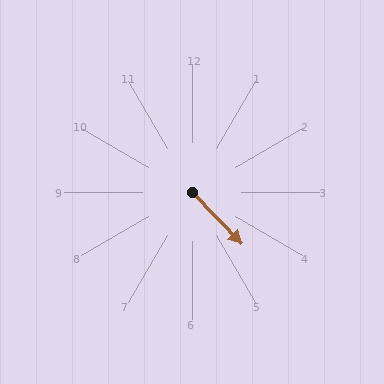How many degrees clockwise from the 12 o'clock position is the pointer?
Approximately 136 degrees.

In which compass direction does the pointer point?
Southeast.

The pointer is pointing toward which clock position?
Roughly 5 o'clock.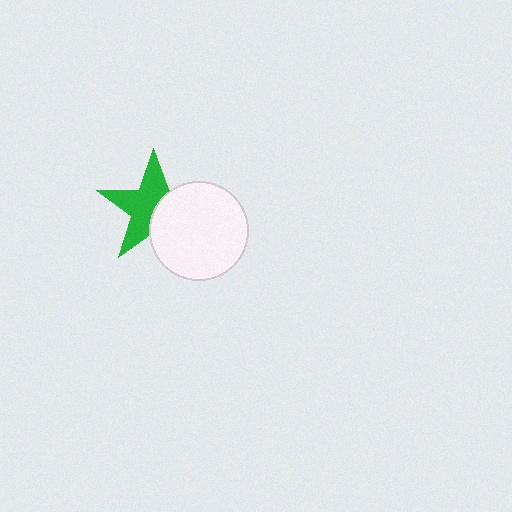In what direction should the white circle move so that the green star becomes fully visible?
The white circle should move toward the lower-right. That is the shortest direction to clear the overlap and leave the green star fully visible.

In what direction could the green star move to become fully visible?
The green star could move toward the upper-left. That would shift it out from behind the white circle entirely.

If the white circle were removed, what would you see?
You would see the complete green star.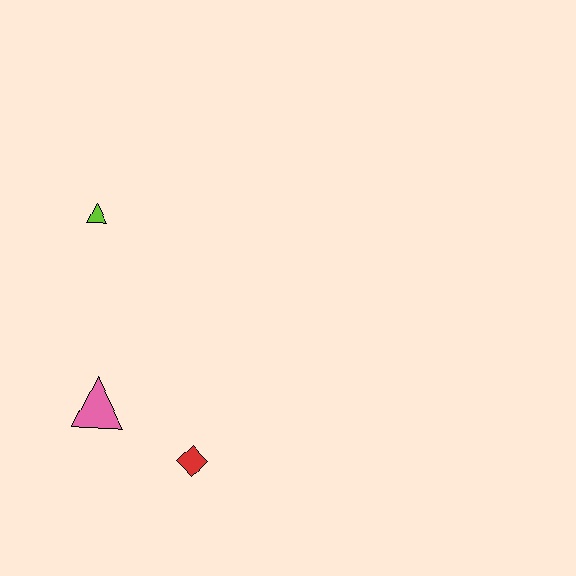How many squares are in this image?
There are no squares.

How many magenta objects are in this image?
There are no magenta objects.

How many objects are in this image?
There are 3 objects.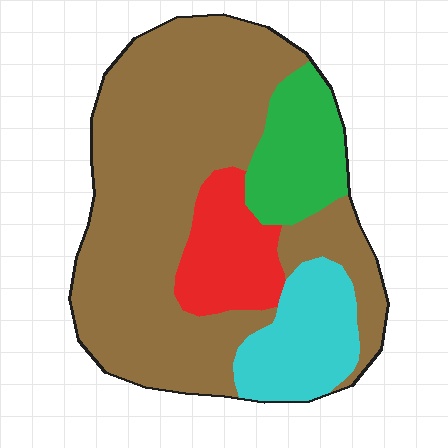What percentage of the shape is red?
Red covers 12% of the shape.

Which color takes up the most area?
Brown, at roughly 60%.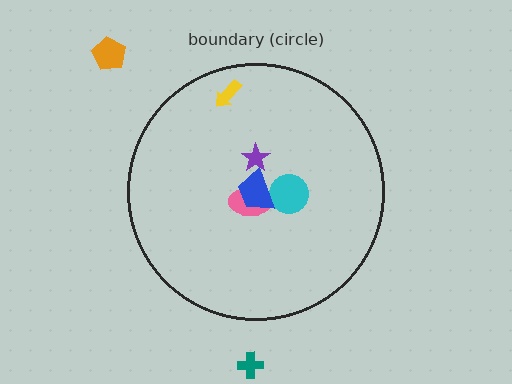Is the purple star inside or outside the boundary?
Inside.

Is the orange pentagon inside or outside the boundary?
Outside.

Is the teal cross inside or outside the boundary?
Outside.